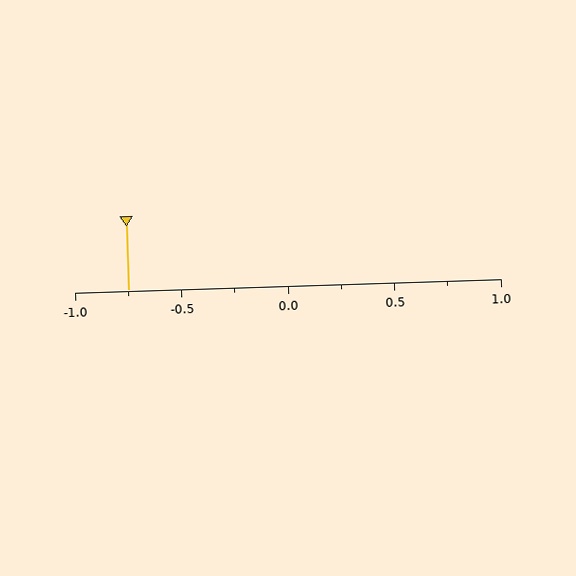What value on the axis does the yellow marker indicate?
The marker indicates approximately -0.75.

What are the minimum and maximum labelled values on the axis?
The axis runs from -1.0 to 1.0.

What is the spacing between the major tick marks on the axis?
The major ticks are spaced 0.5 apart.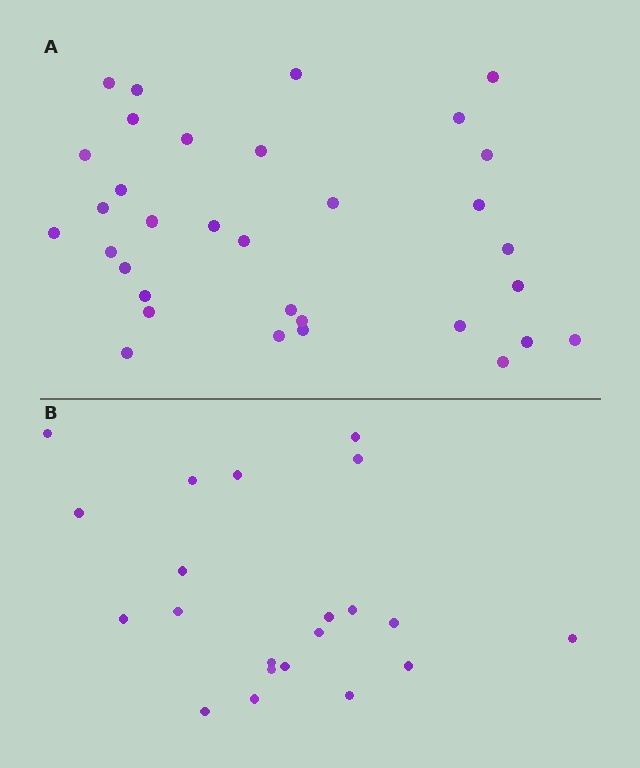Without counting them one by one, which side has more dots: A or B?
Region A (the top region) has more dots.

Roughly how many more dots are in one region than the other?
Region A has roughly 12 or so more dots than region B.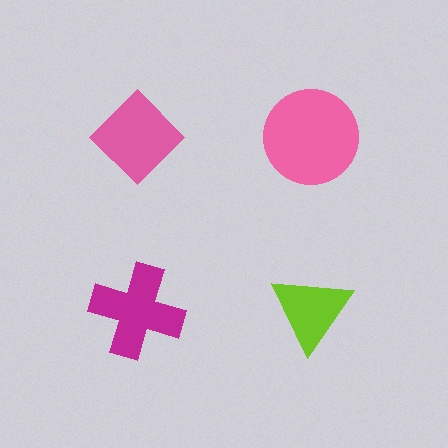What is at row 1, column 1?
A pink diamond.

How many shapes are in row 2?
2 shapes.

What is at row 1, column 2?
A pink circle.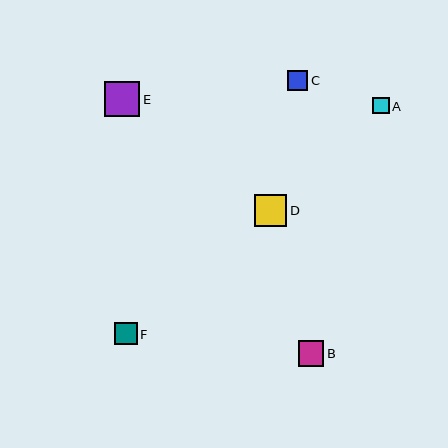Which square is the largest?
Square E is the largest with a size of approximately 35 pixels.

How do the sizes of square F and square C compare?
Square F and square C are approximately the same size.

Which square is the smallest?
Square A is the smallest with a size of approximately 17 pixels.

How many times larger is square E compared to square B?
Square E is approximately 1.4 times the size of square B.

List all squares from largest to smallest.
From largest to smallest: E, D, B, F, C, A.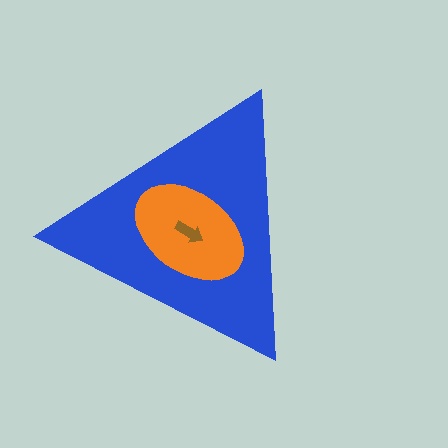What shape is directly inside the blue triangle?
The orange ellipse.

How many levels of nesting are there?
3.